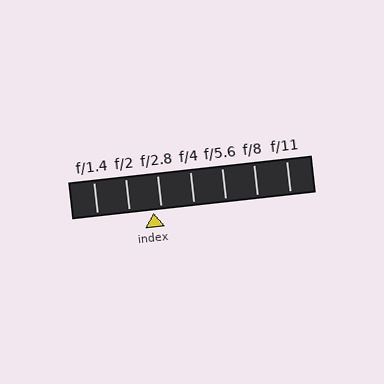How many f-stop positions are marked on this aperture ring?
There are 7 f-stop positions marked.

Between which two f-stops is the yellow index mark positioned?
The index mark is between f/2 and f/2.8.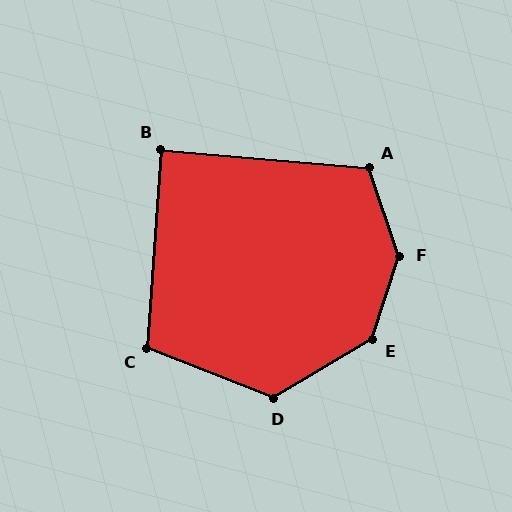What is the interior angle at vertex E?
Approximately 139 degrees (obtuse).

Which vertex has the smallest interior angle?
B, at approximately 89 degrees.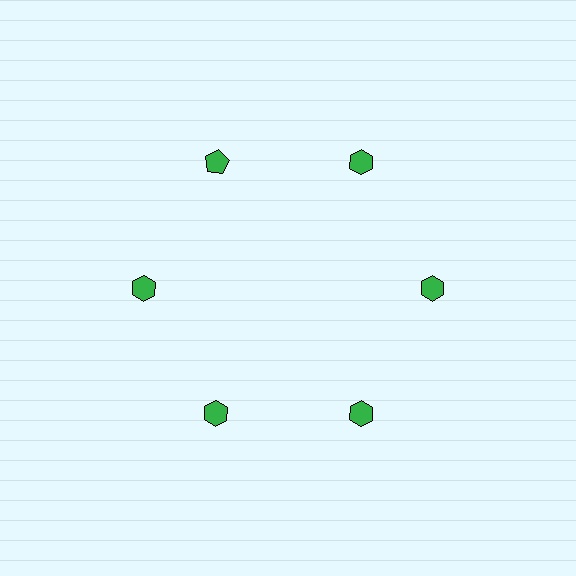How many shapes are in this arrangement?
There are 6 shapes arranged in a ring pattern.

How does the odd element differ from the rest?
It has a different shape: pentagon instead of hexagon.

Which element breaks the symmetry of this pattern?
The green pentagon at roughly the 11 o'clock position breaks the symmetry. All other shapes are green hexagons.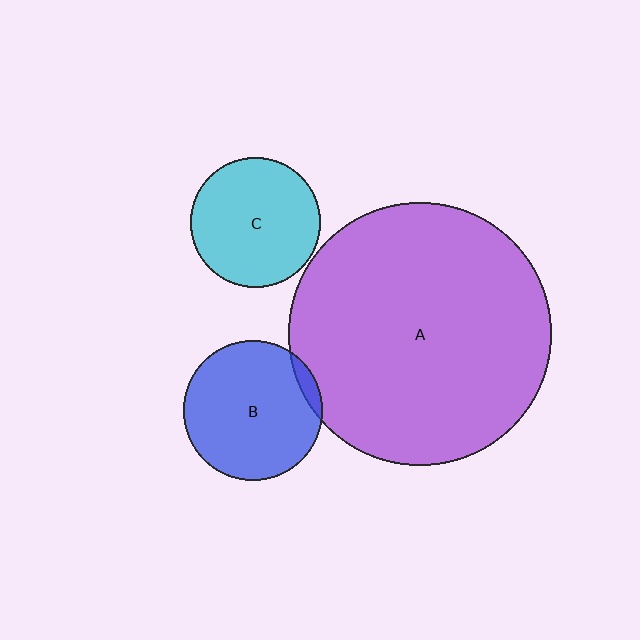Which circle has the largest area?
Circle A (purple).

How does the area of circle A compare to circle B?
Approximately 3.6 times.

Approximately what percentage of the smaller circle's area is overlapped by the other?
Approximately 5%.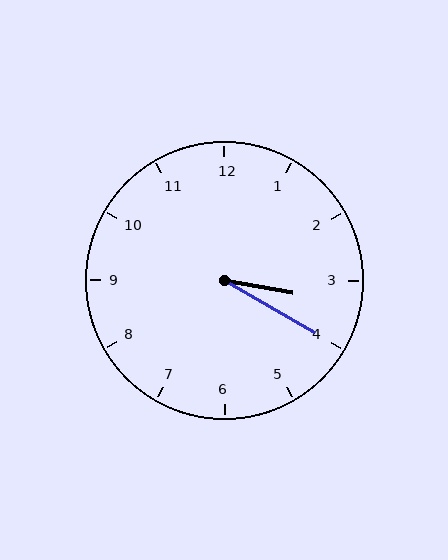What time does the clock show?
3:20.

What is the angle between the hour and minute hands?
Approximately 20 degrees.